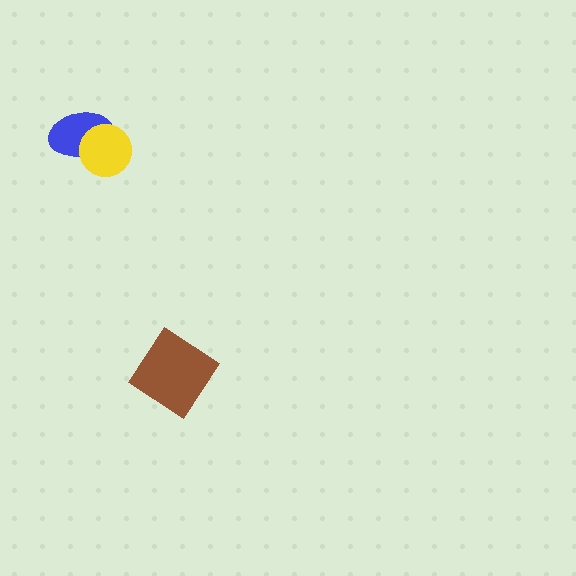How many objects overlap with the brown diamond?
0 objects overlap with the brown diamond.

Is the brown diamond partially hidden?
No, no other shape covers it.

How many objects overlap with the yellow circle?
1 object overlaps with the yellow circle.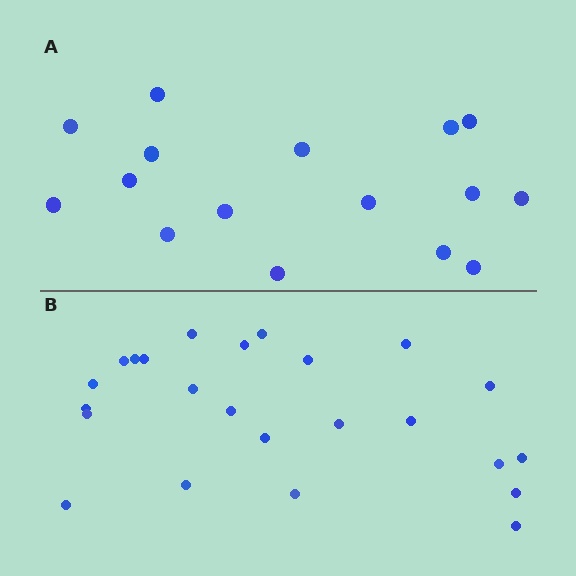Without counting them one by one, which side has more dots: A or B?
Region B (the bottom region) has more dots.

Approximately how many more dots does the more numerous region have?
Region B has roughly 8 or so more dots than region A.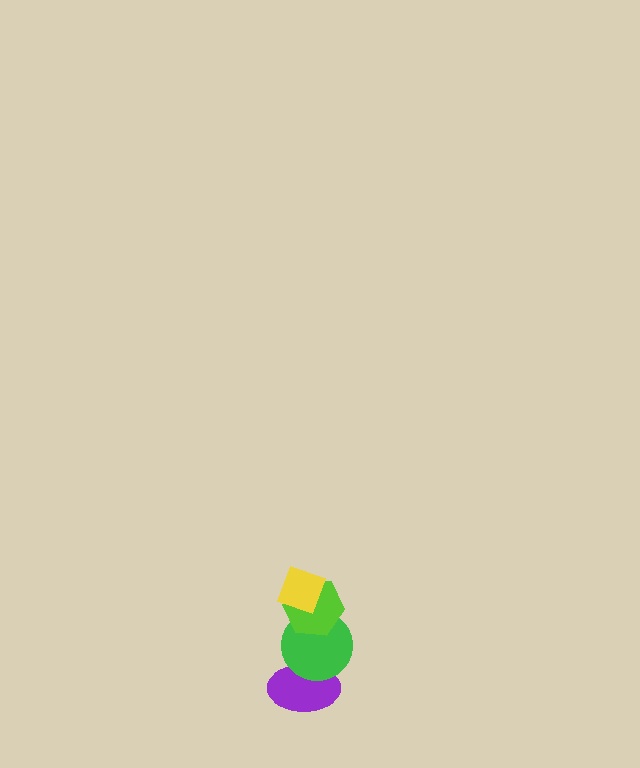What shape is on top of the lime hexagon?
The yellow diamond is on top of the lime hexagon.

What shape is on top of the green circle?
The lime hexagon is on top of the green circle.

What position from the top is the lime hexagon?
The lime hexagon is 2nd from the top.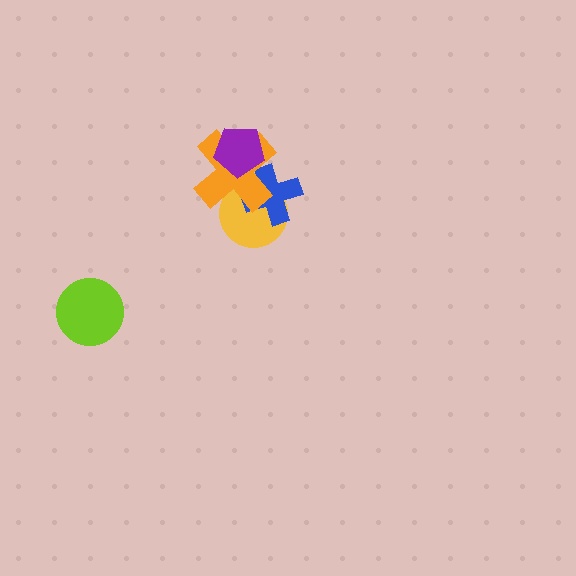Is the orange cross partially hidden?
Yes, it is partially covered by another shape.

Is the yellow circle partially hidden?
Yes, it is partially covered by another shape.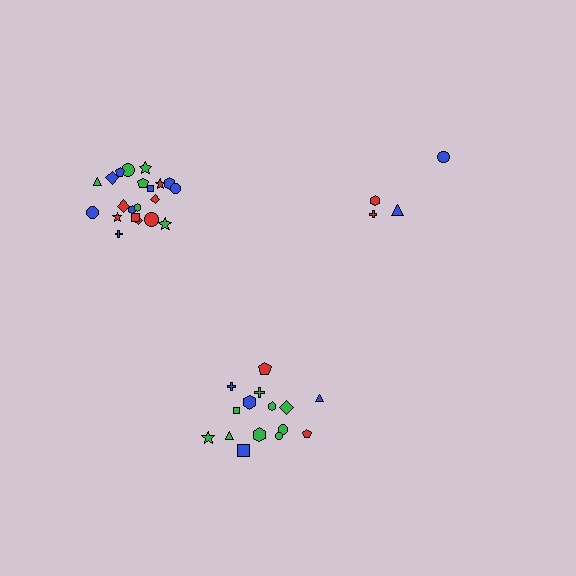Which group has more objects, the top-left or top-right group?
The top-left group.